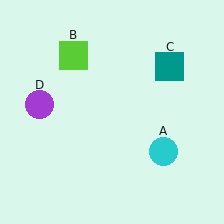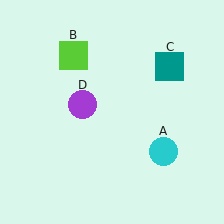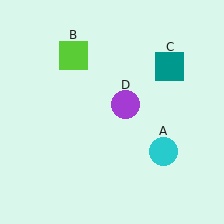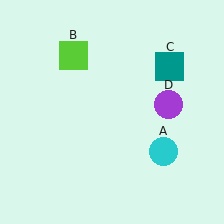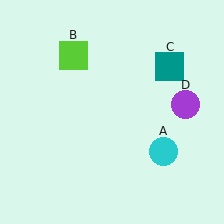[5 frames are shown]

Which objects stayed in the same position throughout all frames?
Cyan circle (object A) and lime square (object B) and teal square (object C) remained stationary.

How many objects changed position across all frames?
1 object changed position: purple circle (object D).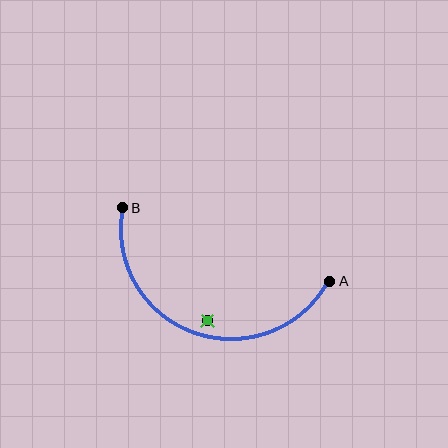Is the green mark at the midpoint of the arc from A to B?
No — the green mark does not lie on the arc at all. It sits slightly inside the curve.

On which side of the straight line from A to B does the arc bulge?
The arc bulges below the straight line connecting A and B.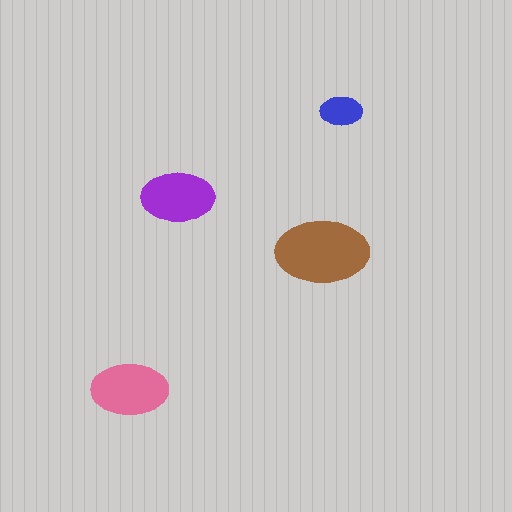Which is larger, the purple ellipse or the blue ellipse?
The purple one.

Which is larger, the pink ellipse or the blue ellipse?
The pink one.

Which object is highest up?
The blue ellipse is topmost.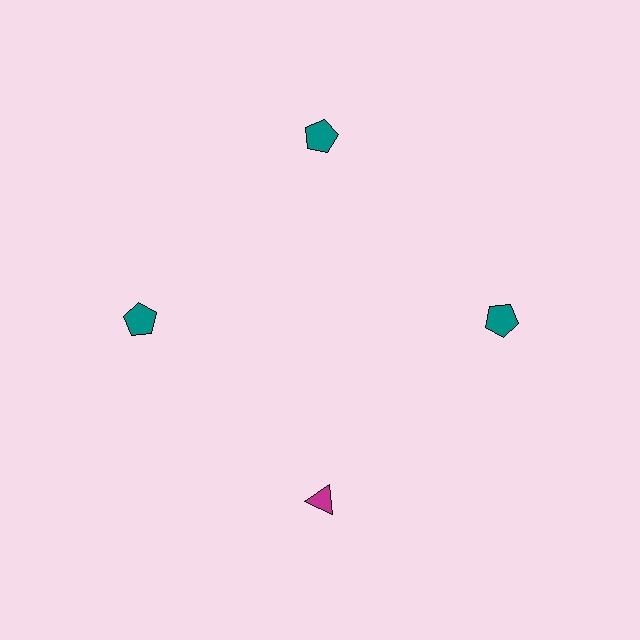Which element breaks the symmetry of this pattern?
The magenta triangle at roughly the 6 o'clock position breaks the symmetry. All other shapes are teal pentagons.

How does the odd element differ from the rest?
It differs in both color (magenta instead of teal) and shape (triangle instead of pentagon).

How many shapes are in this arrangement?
There are 4 shapes arranged in a ring pattern.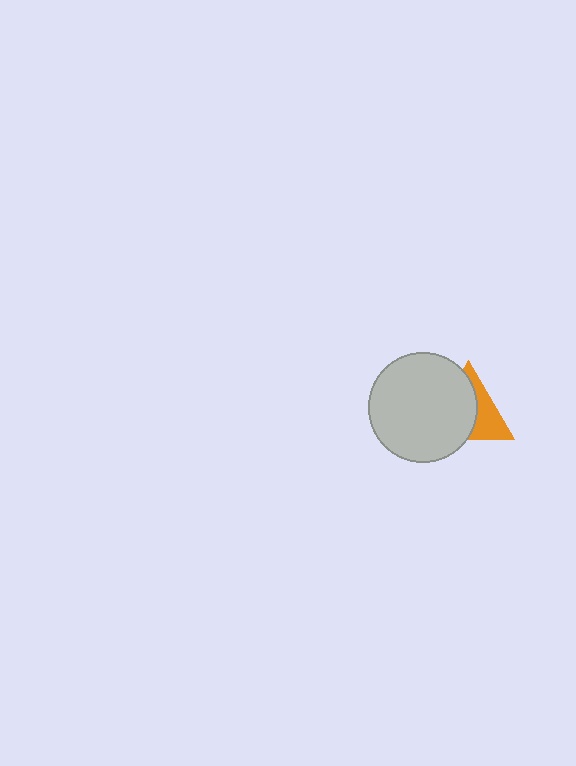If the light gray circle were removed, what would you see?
You would see the complete orange triangle.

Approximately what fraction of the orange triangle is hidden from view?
Roughly 60% of the orange triangle is hidden behind the light gray circle.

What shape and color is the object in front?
The object in front is a light gray circle.